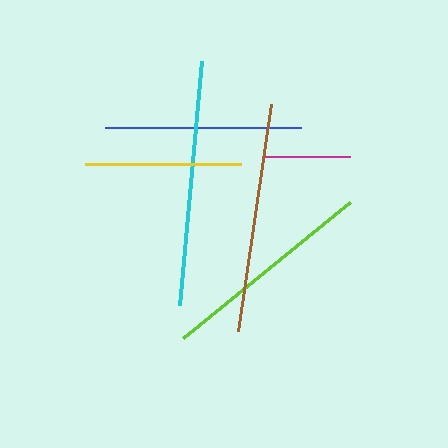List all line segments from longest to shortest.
From longest to shortest: cyan, brown, lime, blue, yellow, magenta.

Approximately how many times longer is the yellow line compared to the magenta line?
The yellow line is approximately 1.8 times the length of the magenta line.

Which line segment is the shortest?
The magenta line is the shortest at approximately 85 pixels.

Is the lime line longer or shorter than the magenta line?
The lime line is longer than the magenta line.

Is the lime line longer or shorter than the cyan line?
The cyan line is longer than the lime line.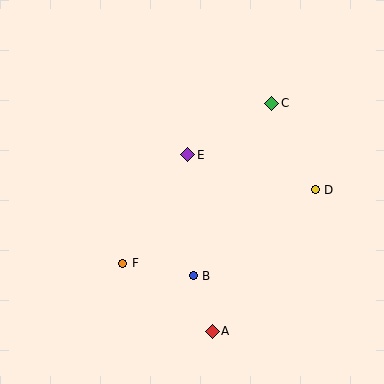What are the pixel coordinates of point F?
Point F is at (123, 263).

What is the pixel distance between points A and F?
The distance between A and F is 112 pixels.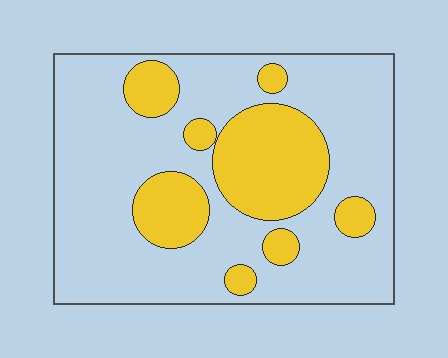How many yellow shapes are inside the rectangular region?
8.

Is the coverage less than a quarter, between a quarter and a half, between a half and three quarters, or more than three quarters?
Between a quarter and a half.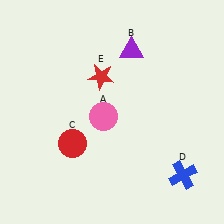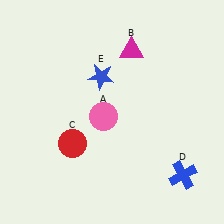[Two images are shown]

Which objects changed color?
B changed from purple to magenta. E changed from red to blue.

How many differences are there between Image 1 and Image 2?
There are 2 differences between the two images.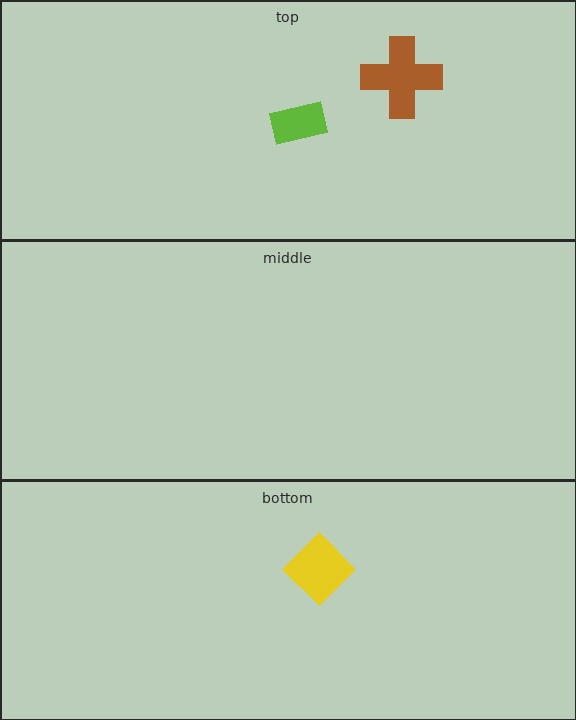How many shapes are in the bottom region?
1.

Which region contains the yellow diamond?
The bottom region.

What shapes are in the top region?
The lime rectangle, the brown cross.